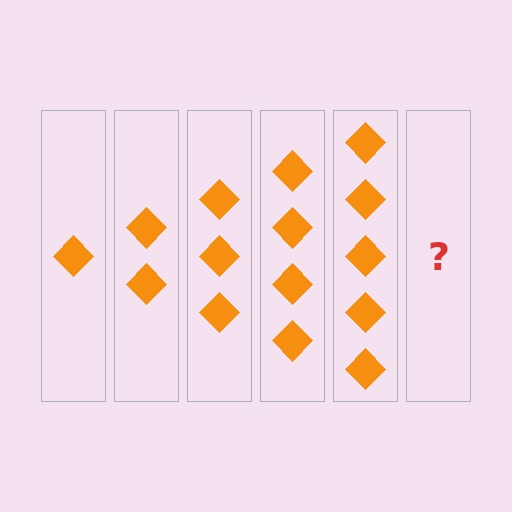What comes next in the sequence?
The next element should be 6 diamonds.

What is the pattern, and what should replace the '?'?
The pattern is that each step adds one more diamond. The '?' should be 6 diamonds.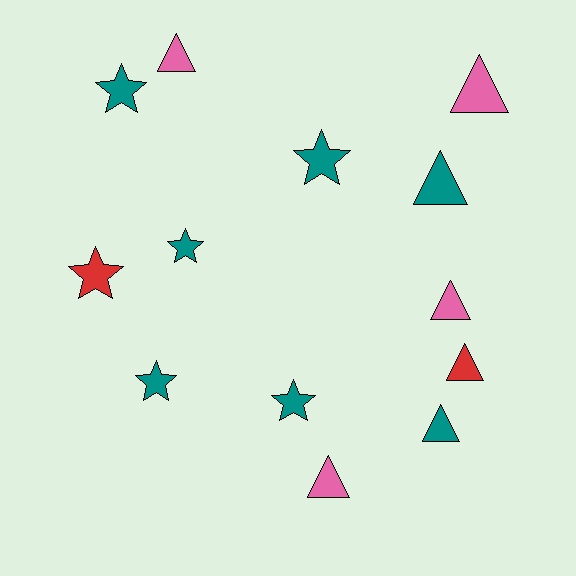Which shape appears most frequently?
Triangle, with 7 objects.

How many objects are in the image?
There are 13 objects.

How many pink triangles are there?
There are 4 pink triangles.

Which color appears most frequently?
Teal, with 7 objects.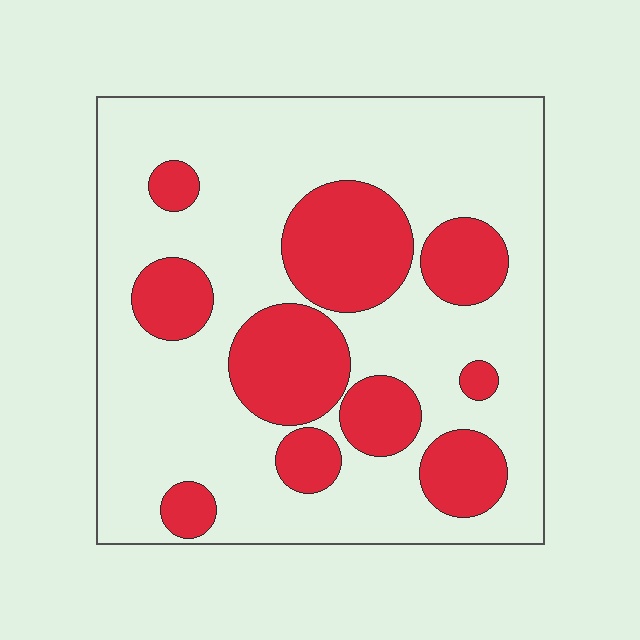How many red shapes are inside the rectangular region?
10.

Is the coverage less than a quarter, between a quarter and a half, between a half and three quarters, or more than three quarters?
Between a quarter and a half.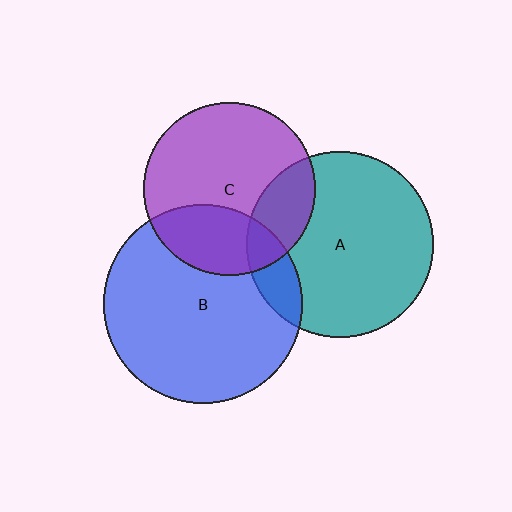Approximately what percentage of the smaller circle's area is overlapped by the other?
Approximately 15%.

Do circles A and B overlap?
Yes.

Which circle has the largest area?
Circle B (blue).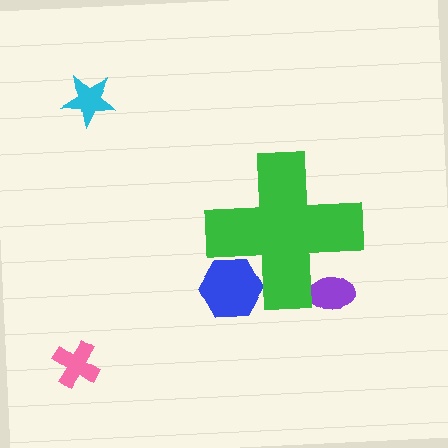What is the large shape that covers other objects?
A green cross.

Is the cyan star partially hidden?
No, the cyan star is fully visible.